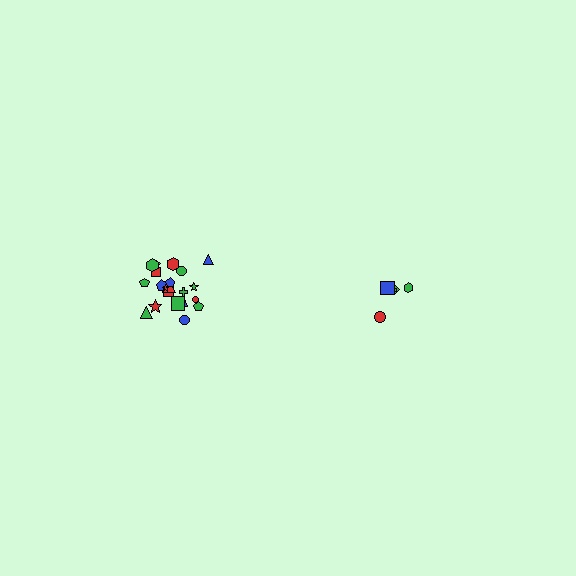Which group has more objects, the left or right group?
The left group.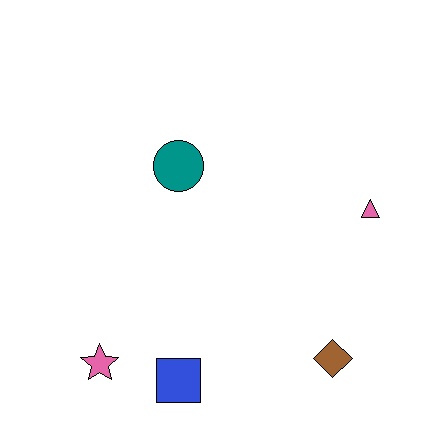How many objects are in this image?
There are 5 objects.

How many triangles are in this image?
There is 1 triangle.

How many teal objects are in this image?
There is 1 teal object.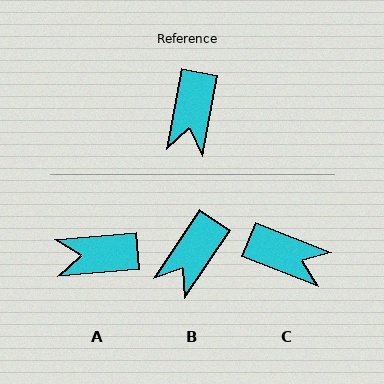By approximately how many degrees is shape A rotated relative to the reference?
Approximately 75 degrees clockwise.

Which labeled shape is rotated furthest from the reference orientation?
C, about 79 degrees away.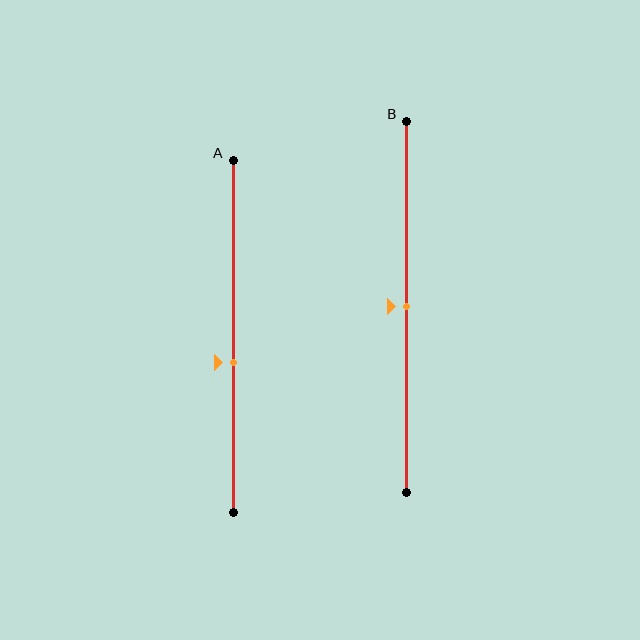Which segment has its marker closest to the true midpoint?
Segment B has its marker closest to the true midpoint.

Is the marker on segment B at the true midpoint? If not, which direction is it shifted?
Yes, the marker on segment B is at the true midpoint.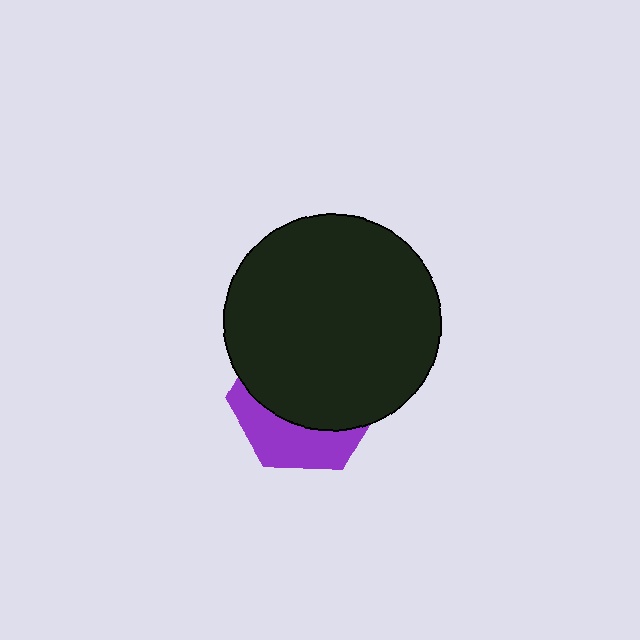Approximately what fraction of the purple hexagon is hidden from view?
Roughly 66% of the purple hexagon is hidden behind the black circle.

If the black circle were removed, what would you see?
You would see the complete purple hexagon.